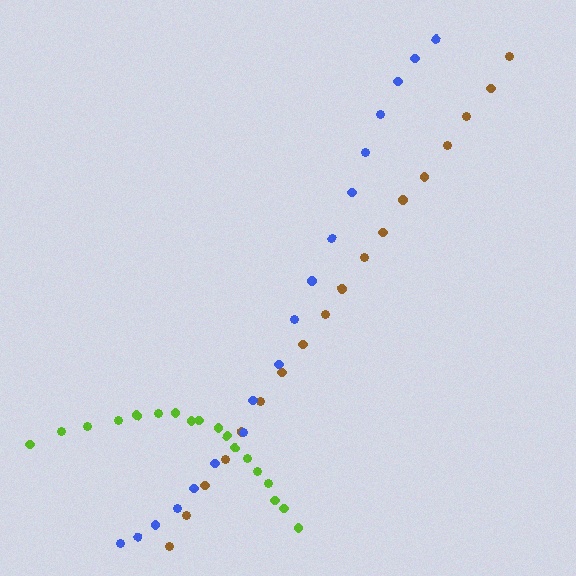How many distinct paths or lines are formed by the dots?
There are 3 distinct paths.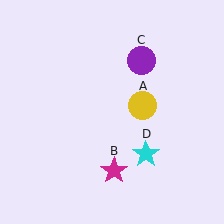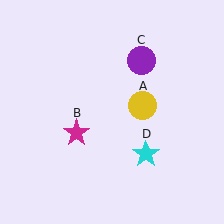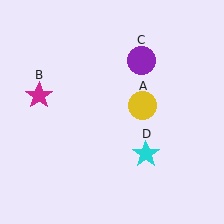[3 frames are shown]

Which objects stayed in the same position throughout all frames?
Yellow circle (object A) and purple circle (object C) and cyan star (object D) remained stationary.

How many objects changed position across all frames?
1 object changed position: magenta star (object B).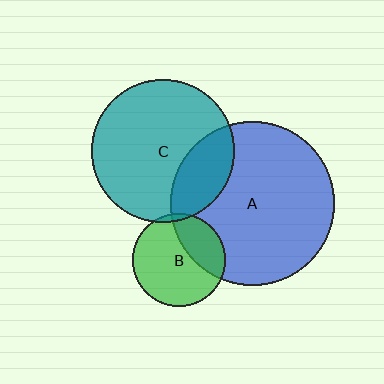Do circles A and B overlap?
Yes.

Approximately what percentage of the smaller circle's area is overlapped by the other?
Approximately 30%.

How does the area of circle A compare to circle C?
Approximately 1.3 times.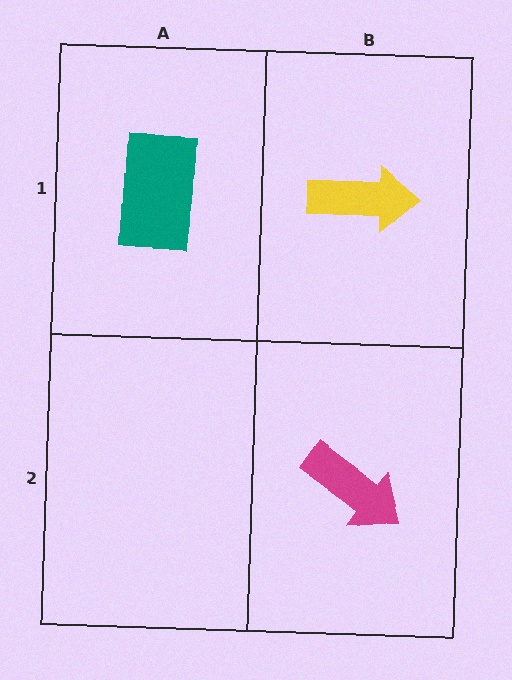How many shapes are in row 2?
1 shape.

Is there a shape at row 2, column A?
No, that cell is empty.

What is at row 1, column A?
A teal rectangle.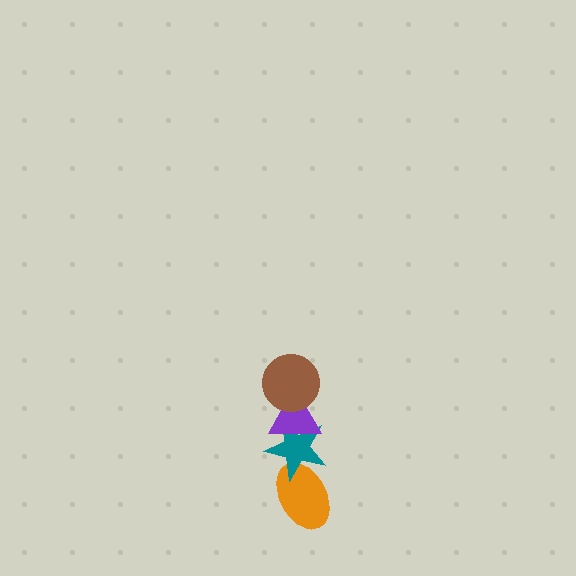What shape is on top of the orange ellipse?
The teal star is on top of the orange ellipse.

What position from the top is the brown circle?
The brown circle is 1st from the top.